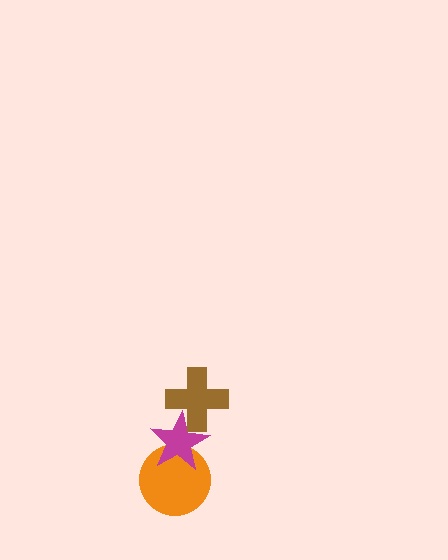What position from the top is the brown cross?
The brown cross is 1st from the top.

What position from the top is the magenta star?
The magenta star is 2nd from the top.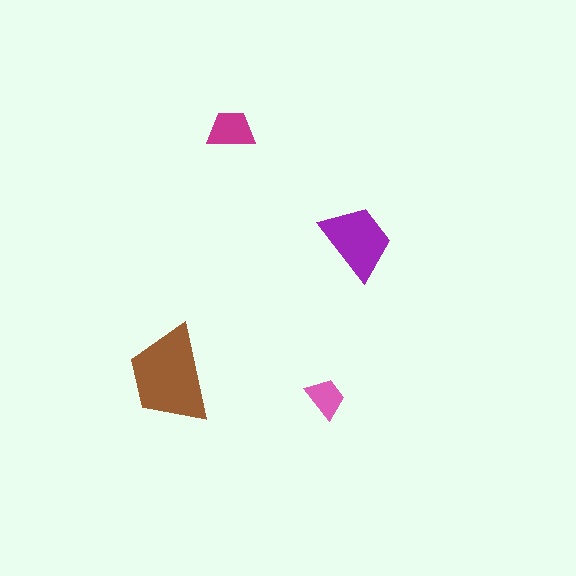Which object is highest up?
The magenta trapezoid is topmost.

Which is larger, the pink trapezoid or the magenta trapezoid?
The magenta one.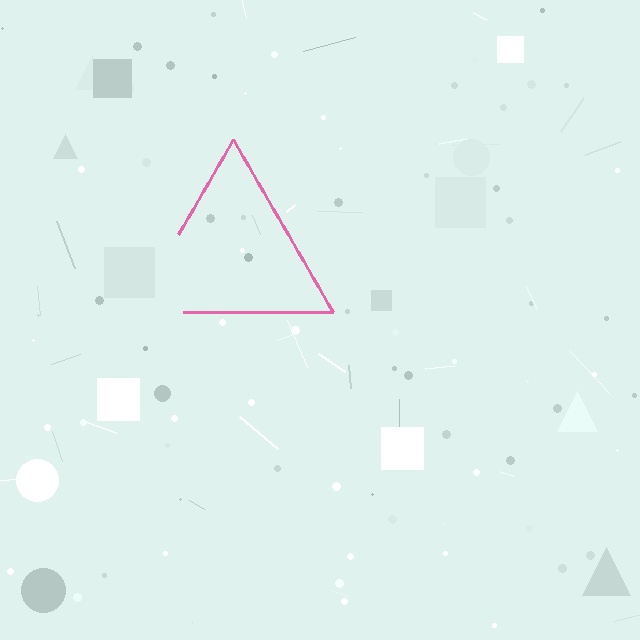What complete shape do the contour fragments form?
The contour fragments form a triangle.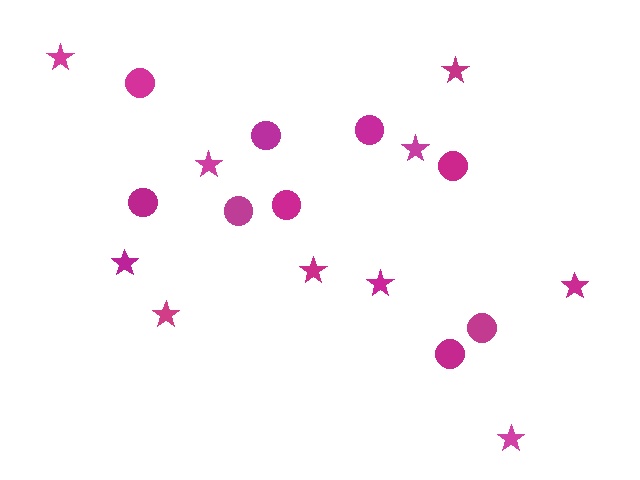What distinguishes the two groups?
There are 2 groups: one group of circles (9) and one group of stars (10).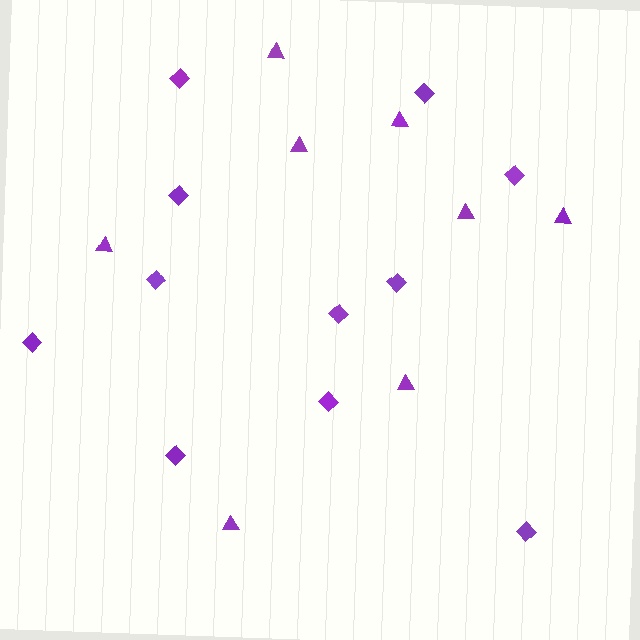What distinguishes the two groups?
There are 2 groups: one group of diamonds (11) and one group of triangles (8).